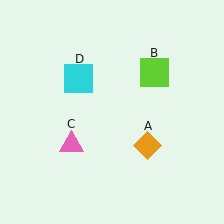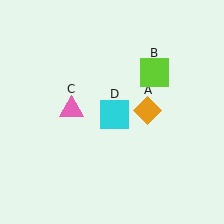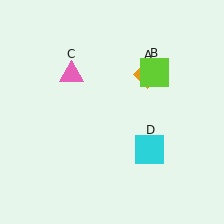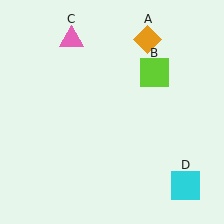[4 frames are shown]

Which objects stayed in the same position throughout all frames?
Lime square (object B) remained stationary.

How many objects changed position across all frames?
3 objects changed position: orange diamond (object A), pink triangle (object C), cyan square (object D).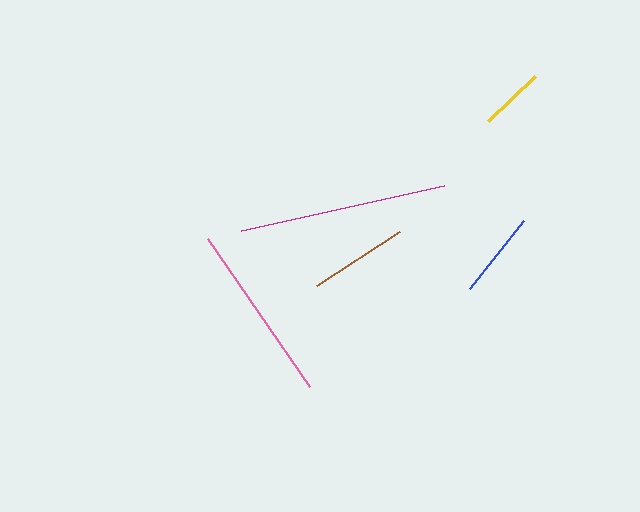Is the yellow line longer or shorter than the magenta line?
The magenta line is longer than the yellow line.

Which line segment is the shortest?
The yellow line is the shortest at approximately 65 pixels.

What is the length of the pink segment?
The pink segment is approximately 180 pixels long.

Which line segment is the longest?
The magenta line is the longest at approximately 208 pixels.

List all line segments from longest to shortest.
From longest to shortest: magenta, pink, brown, blue, yellow.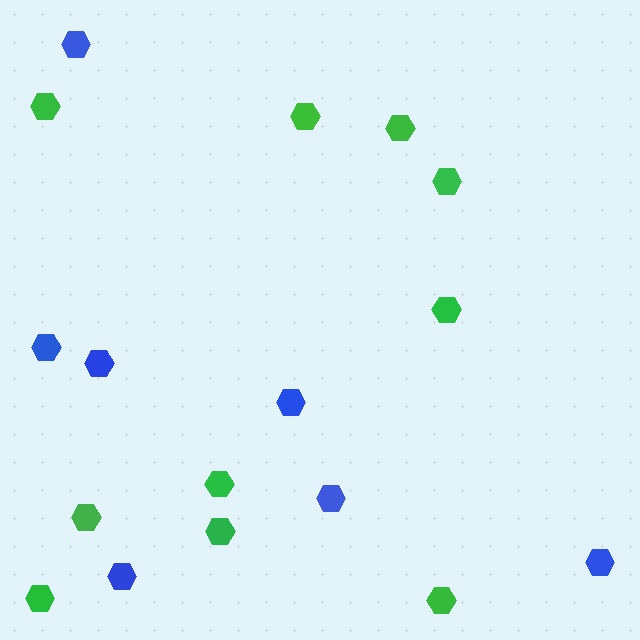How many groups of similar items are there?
There are 2 groups: one group of blue hexagons (7) and one group of green hexagons (10).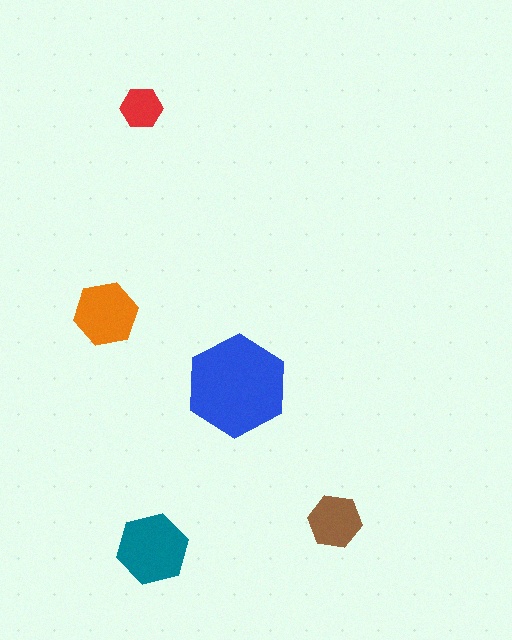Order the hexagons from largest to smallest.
the blue one, the teal one, the orange one, the brown one, the red one.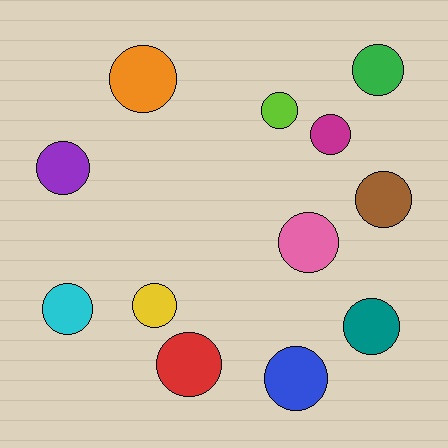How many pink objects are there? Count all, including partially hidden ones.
There is 1 pink object.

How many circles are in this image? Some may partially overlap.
There are 12 circles.